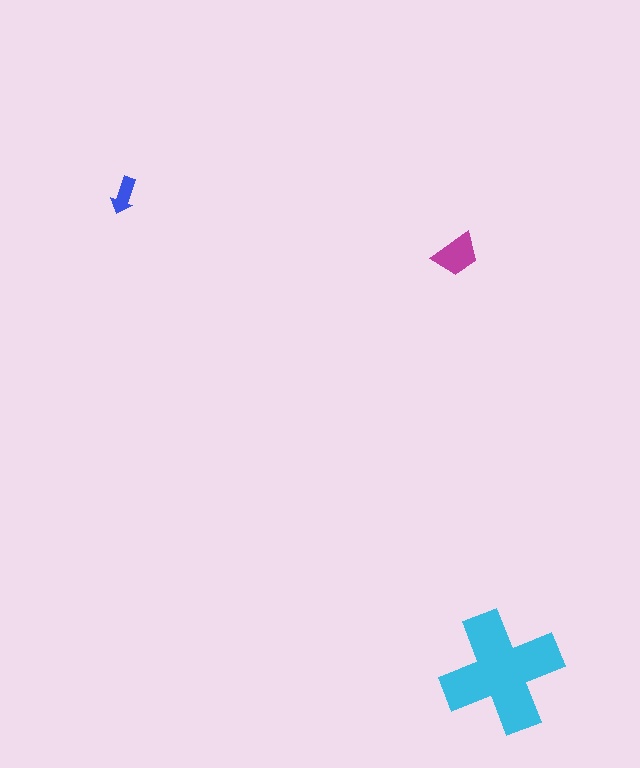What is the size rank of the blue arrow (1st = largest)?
3rd.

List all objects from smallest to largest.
The blue arrow, the magenta trapezoid, the cyan cross.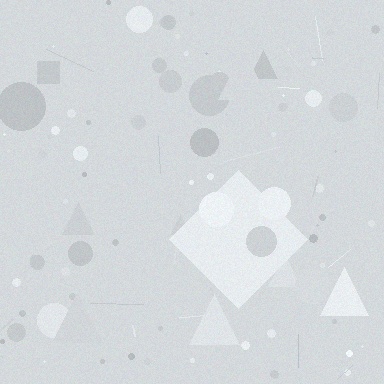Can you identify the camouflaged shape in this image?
The camouflaged shape is a diamond.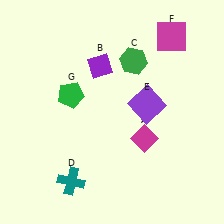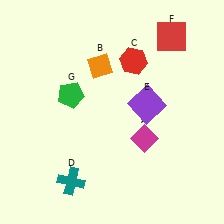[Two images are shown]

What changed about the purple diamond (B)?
In Image 1, B is purple. In Image 2, it changed to orange.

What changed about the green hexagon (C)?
In Image 1, C is green. In Image 2, it changed to red.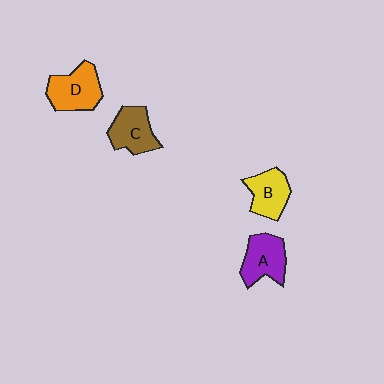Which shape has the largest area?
Shape D (orange).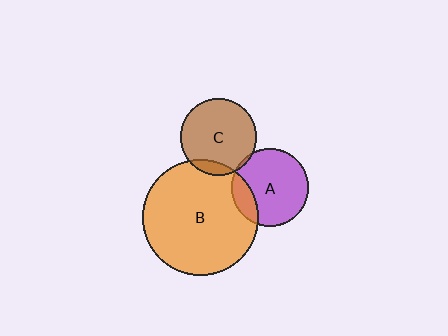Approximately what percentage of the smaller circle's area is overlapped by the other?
Approximately 5%.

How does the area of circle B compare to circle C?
Approximately 2.3 times.